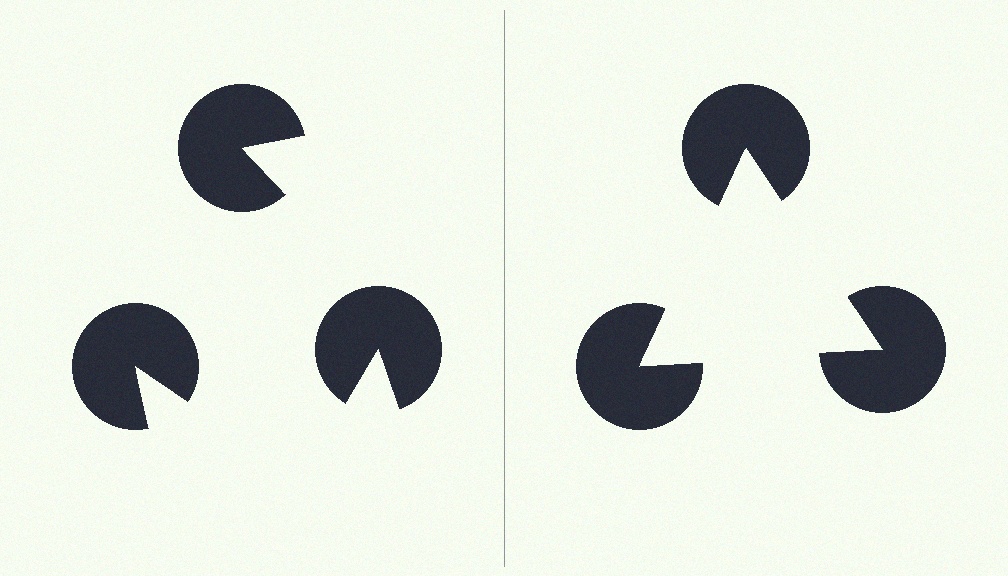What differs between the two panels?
The pac-man discs are positioned identically on both sides; only the wedge orientations differ. On the right they align to a triangle; on the left they are misaligned.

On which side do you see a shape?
An illusory triangle appears on the right side. On the left side the wedge cuts are rotated, so no coherent shape forms.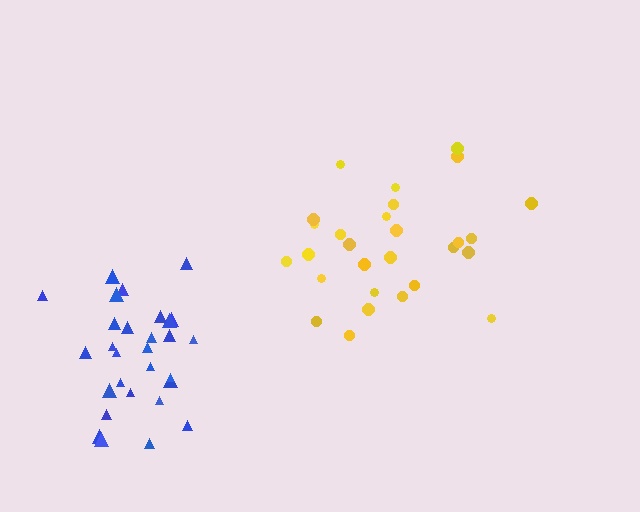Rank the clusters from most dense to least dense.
blue, yellow.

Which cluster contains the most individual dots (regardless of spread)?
Blue (29).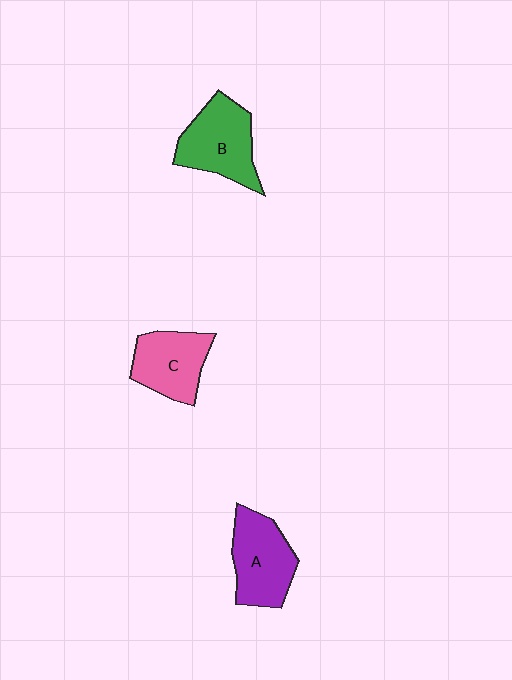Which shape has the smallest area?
Shape C (pink).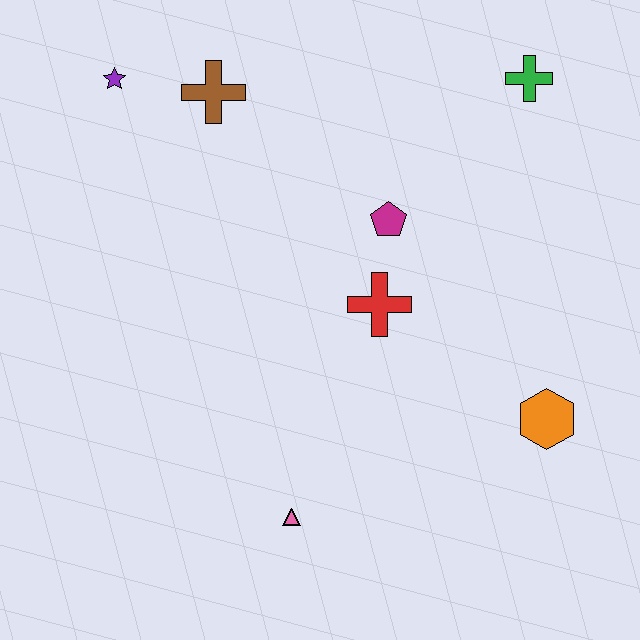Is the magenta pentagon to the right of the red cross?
Yes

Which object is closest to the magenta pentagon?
The red cross is closest to the magenta pentagon.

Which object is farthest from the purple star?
The orange hexagon is farthest from the purple star.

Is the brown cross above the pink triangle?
Yes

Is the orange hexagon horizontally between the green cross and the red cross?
No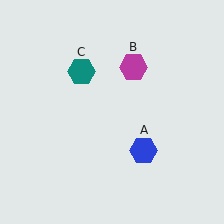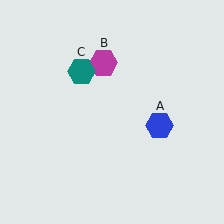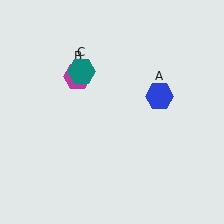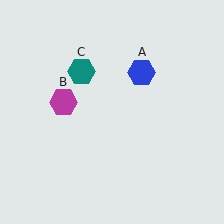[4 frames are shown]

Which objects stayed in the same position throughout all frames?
Teal hexagon (object C) remained stationary.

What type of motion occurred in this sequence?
The blue hexagon (object A), magenta hexagon (object B) rotated counterclockwise around the center of the scene.